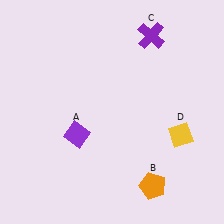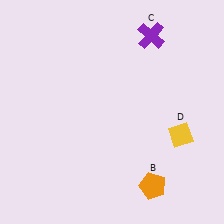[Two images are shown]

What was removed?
The purple diamond (A) was removed in Image 2.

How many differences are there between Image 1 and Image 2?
There is 1 difference between the two images.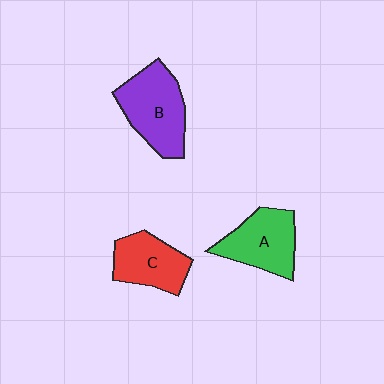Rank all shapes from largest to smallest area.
From largest to smallest: B (purple), A (green), C (red).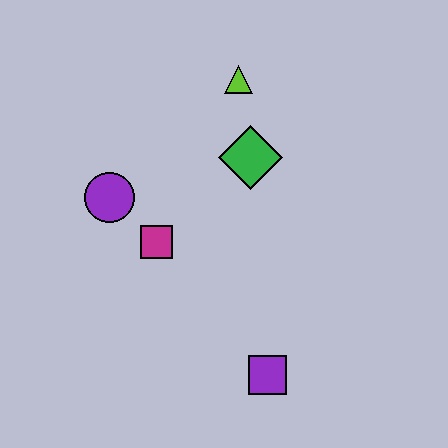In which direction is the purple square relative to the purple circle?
The purple square is below the purple circle.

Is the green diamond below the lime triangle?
Yes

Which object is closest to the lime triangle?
The green diamond is closest to the lime triangle.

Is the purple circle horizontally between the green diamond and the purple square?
No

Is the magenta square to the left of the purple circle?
No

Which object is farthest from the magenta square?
The lime triangle is farthest from the magenta square.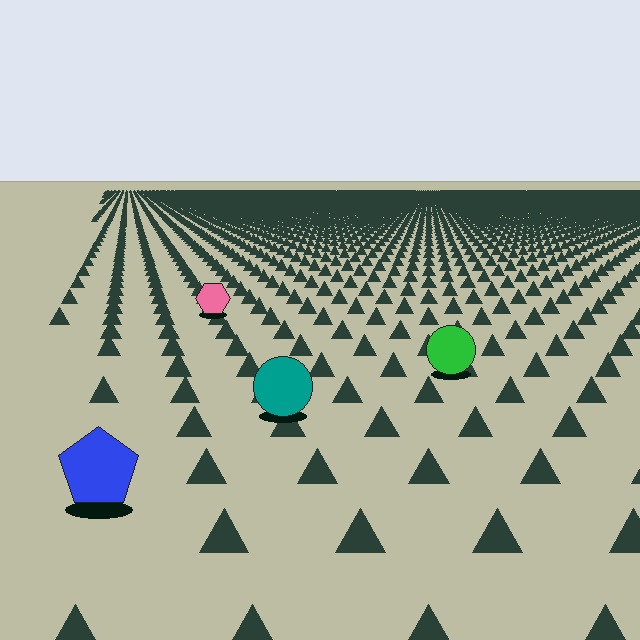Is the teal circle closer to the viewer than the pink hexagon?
Yes. The teal circle is closer — you can tell from the texture gradient: the ground texture is coarser near it.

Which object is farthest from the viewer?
The pink hexagon is farthest from the viewer. It appears smaller and the ground texture around it is denser.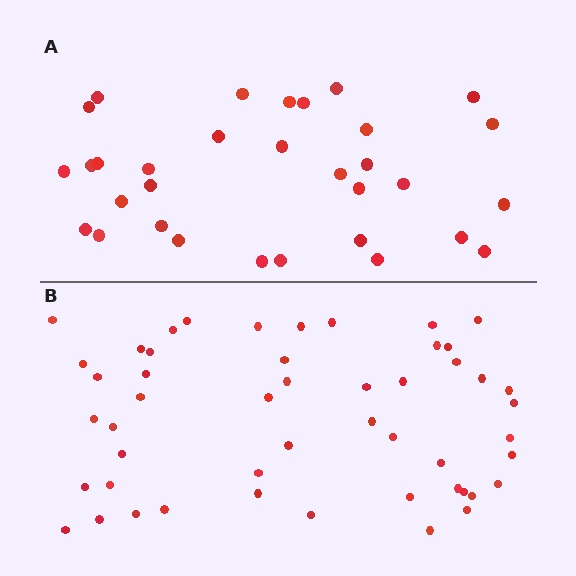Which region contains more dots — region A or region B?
Region B (the bottom region) has more dots.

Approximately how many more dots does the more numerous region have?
Region B has approximately 20 more dots than region A.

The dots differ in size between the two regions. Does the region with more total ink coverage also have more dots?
No. Region A has more total ink coverage because its dots are larger, but region B actually contains more individual dots. Total area can be misleading — the number of items is what matters here.